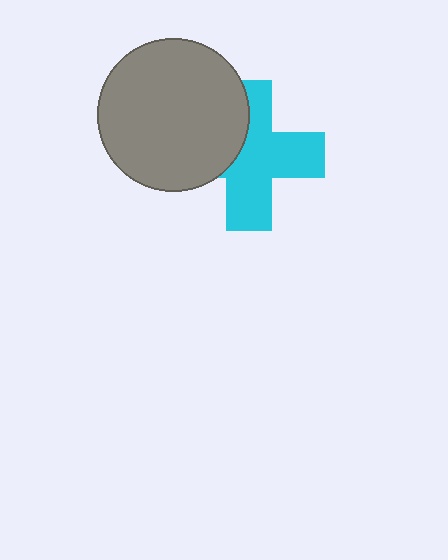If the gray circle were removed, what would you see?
You would see the complete cyan cross.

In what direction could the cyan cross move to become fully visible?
The cyan cross could move right. That would shift it out from behind the gray circle entirely.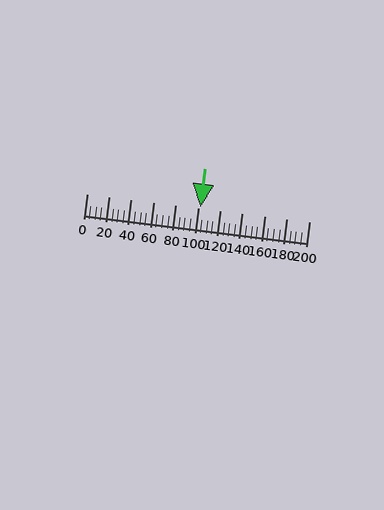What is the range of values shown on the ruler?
The ruler shows values from 0 to 200.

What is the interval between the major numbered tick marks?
The major tick marks are spaced 20 units apart.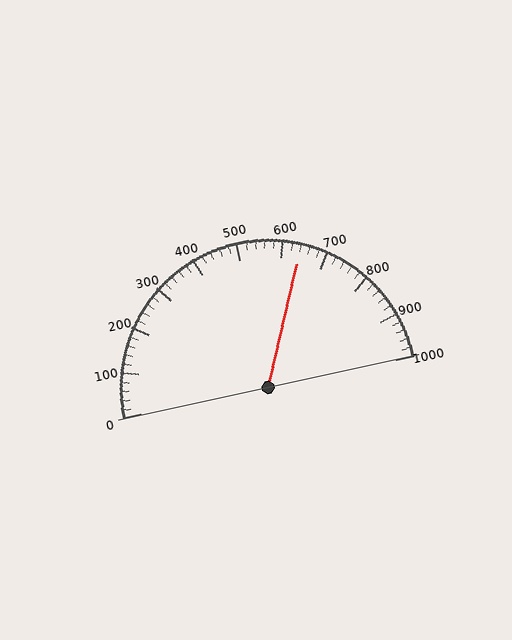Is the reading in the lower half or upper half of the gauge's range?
The reading is in the upper half of the range (0 to 1000).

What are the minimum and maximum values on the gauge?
The gauge ranges from 0 to 1000.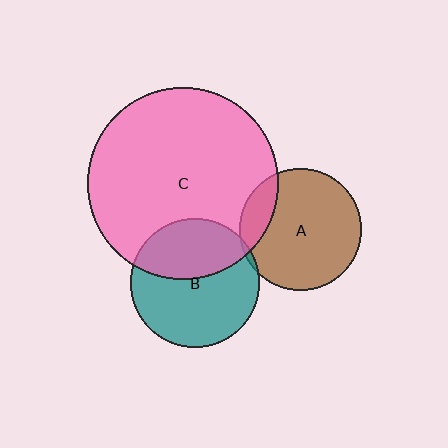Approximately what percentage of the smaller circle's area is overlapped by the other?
Approximately 15%.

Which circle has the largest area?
Circle C (pink).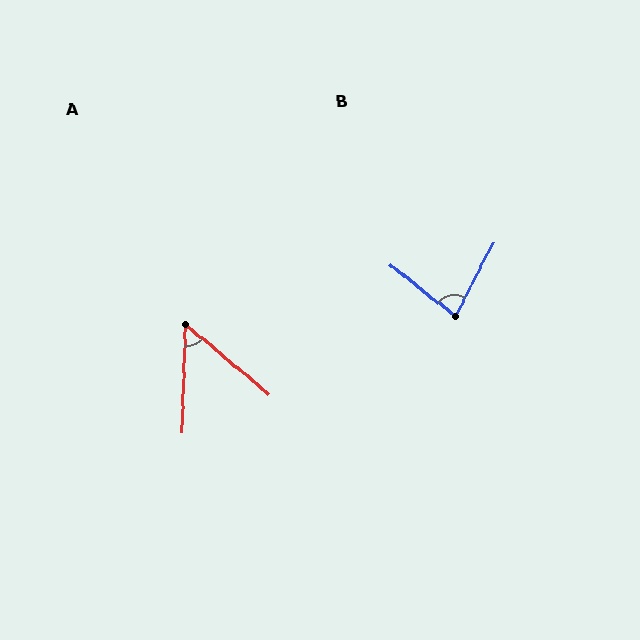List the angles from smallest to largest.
A (52°), B (79°).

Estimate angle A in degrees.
Approximately 52 degrees.